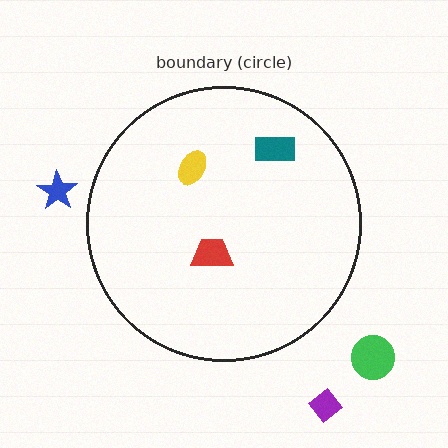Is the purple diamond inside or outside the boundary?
Outside.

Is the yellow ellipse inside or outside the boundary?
Inside.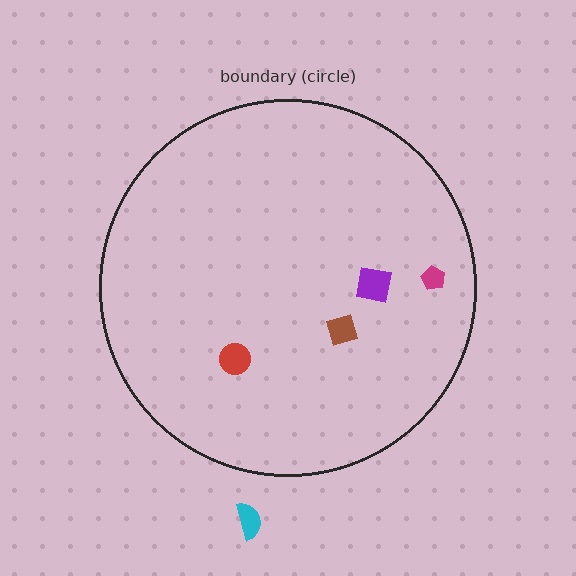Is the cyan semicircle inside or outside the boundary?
Outside.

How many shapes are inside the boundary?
4 inside, 1 outside.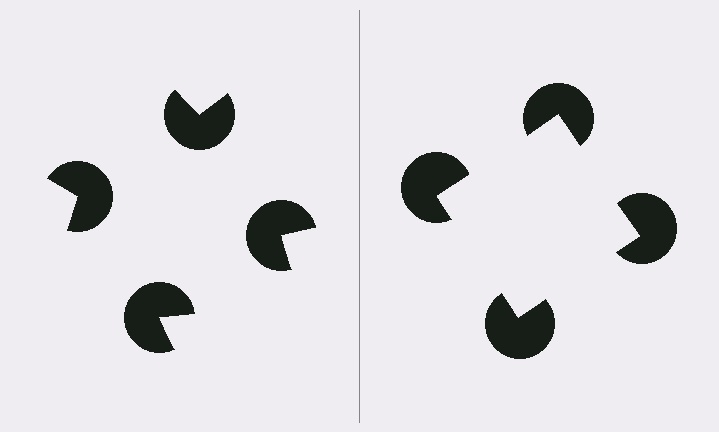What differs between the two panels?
The pac-man discs are positioned identically on both sides; only the wedge orientations differ. On the right they align to a square; on the left they are misaligned.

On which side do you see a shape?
An illusory square appears on the right side. On the left side the wedge cuts are rotated, so no coherent shape forms.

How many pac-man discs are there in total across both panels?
8 — 4 on each side.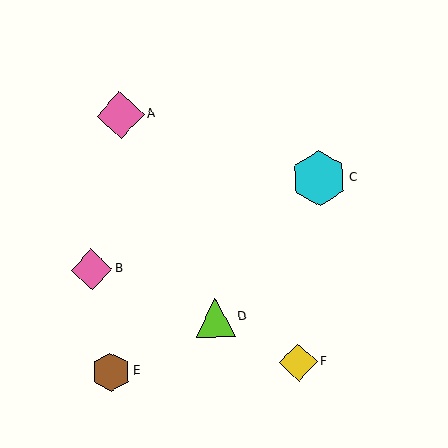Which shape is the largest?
The cyan hexagon (labeled C) is the largest.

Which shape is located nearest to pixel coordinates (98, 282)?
The pink diamond (labeled B) at (92, 270) is nearest to that location.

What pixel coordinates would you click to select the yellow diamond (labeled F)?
Click at (298, 362) to select the yellow diamond F.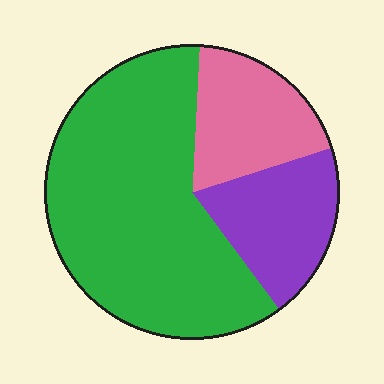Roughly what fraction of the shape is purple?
Purple takes up about one fifth (1/5) of the shape.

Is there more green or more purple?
Green.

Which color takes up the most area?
Green, at roughly 60%.